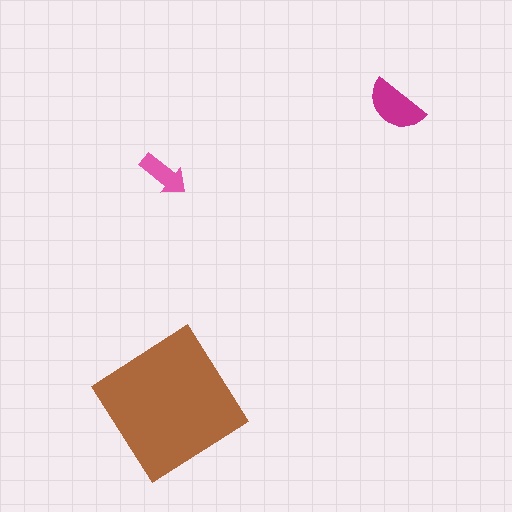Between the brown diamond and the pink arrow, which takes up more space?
The brown diamond.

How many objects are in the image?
There are 3 objects in the image.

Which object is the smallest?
The pink arrow.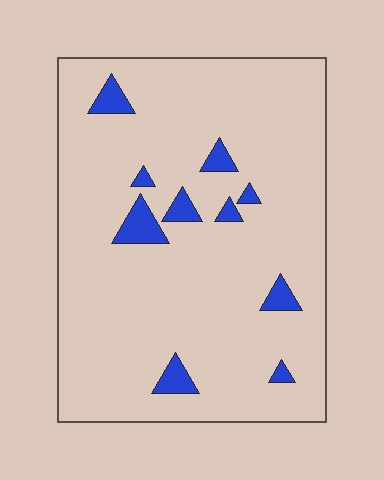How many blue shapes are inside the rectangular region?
10.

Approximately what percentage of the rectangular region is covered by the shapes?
Approximately 5%.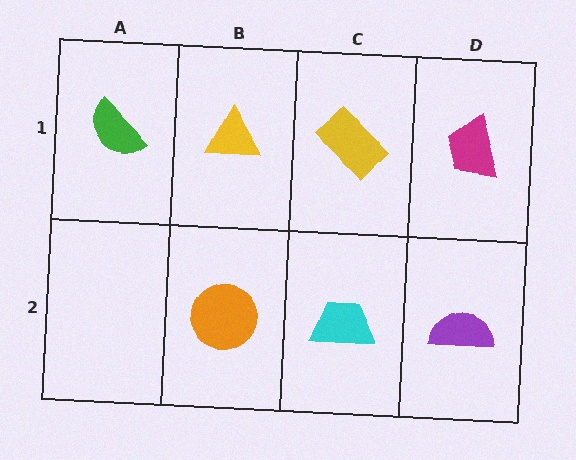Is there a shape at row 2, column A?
No, that cell is empty.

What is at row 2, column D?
A purple semicircle.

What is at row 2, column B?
An orange circle.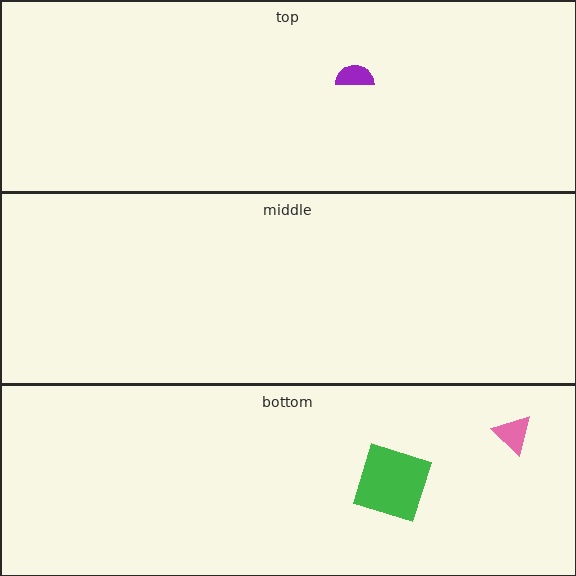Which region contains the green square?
The bottom region.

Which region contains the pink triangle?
The bottom region.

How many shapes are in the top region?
1.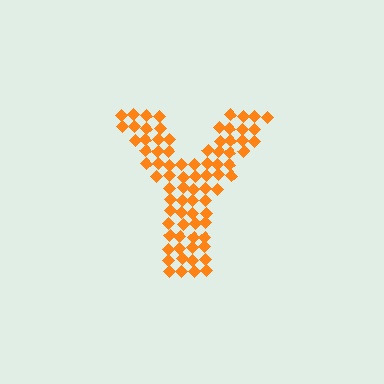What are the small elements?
The small elements are diamonds.